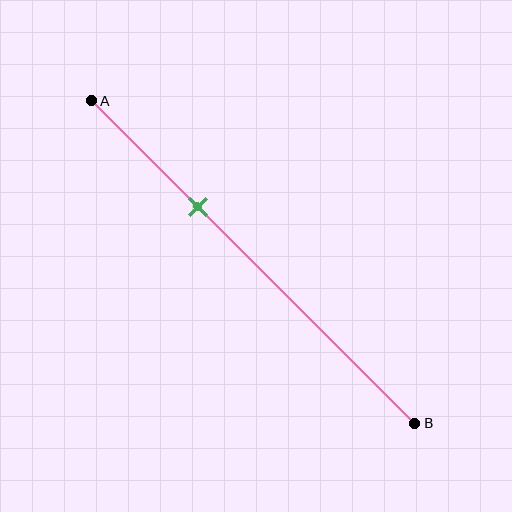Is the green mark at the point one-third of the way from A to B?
Yes, the mark is approximately at the one-third point.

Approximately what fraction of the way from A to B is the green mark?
The green mark is approximately 35% of the way from A to B.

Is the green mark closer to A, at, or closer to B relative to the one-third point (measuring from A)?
The green mark is approximately at the one-third point of segment AB.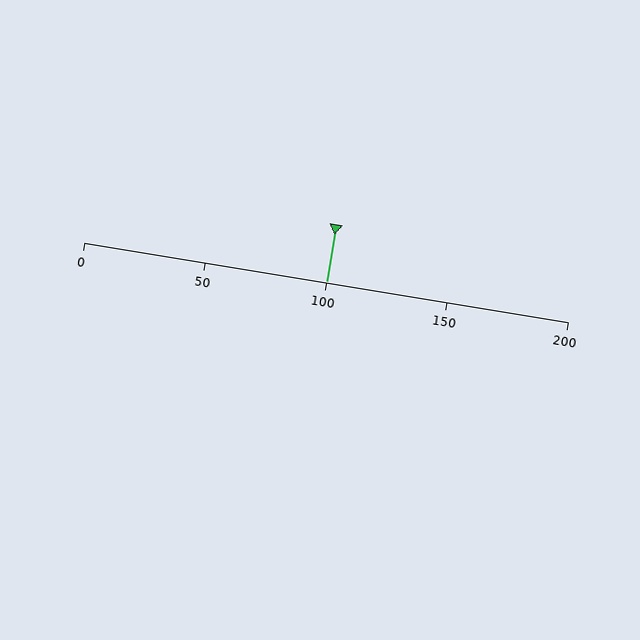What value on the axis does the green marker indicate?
The marker indicates approximately 100.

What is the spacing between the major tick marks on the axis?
The major ticks are spaced 50 apart.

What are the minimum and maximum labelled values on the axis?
The axis runs from 0 to 200.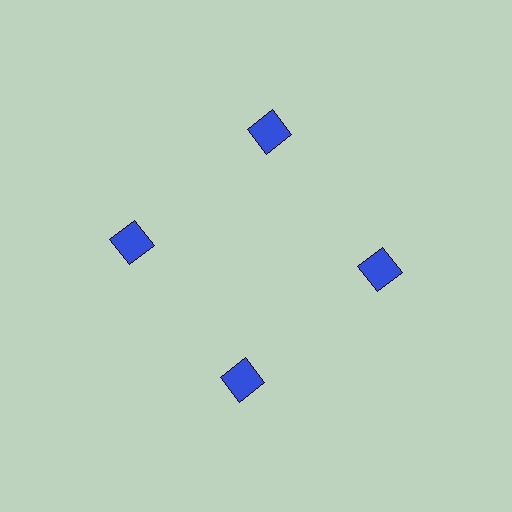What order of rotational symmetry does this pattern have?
This pattern has 4-fold rotational symmetry.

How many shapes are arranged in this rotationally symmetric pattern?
There are 4 shapes, arranged in 4 groups of 1.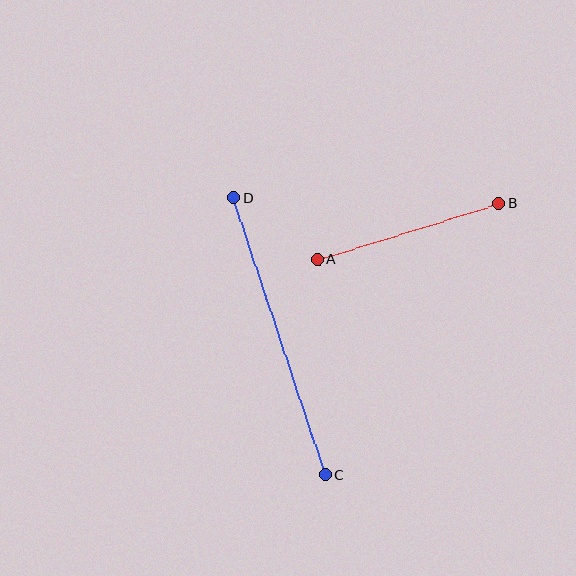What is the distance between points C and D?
The distance is approximately 292 pixels.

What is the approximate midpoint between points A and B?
The midpoint is at approximately (408, 232) pixels.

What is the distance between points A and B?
The distance is approximately 190 pixels.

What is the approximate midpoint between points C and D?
The midpoint is at approximately (280, 336) pixels.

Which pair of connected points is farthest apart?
Points C and D are farthest apart.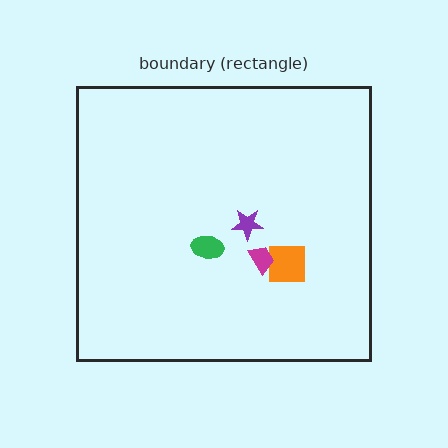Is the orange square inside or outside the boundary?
Inside.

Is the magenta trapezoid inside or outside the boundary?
Inside.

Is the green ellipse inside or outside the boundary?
Inside.